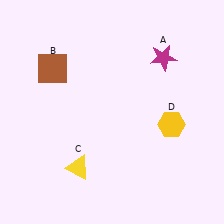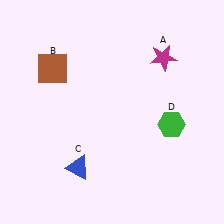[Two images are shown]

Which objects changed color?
C changed from yellow to blue. D changed from yellow to green.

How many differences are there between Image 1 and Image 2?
There are 2 differences between the two images.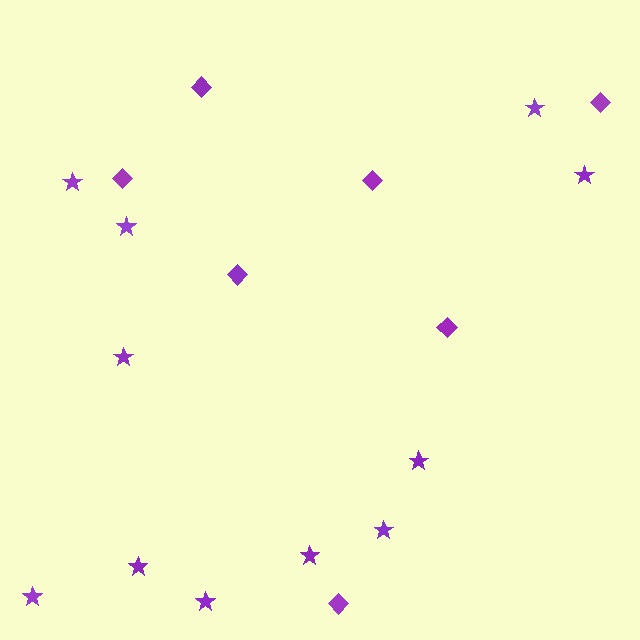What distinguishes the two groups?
There are 2 groups: one group of stars (11) and one group of diamonds (7).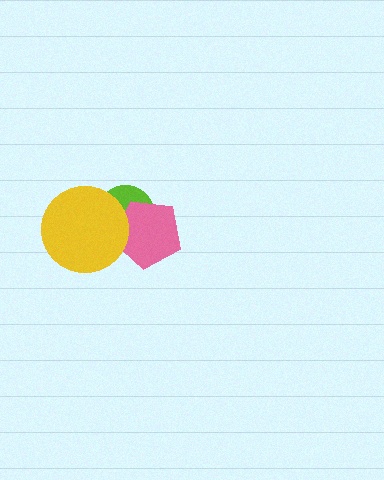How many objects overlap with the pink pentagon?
2 objects overlap with the pink pentagon.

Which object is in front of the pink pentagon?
The yellow circle is in front of the pink pentagon.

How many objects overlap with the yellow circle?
2 objects overlap with the yellow circle.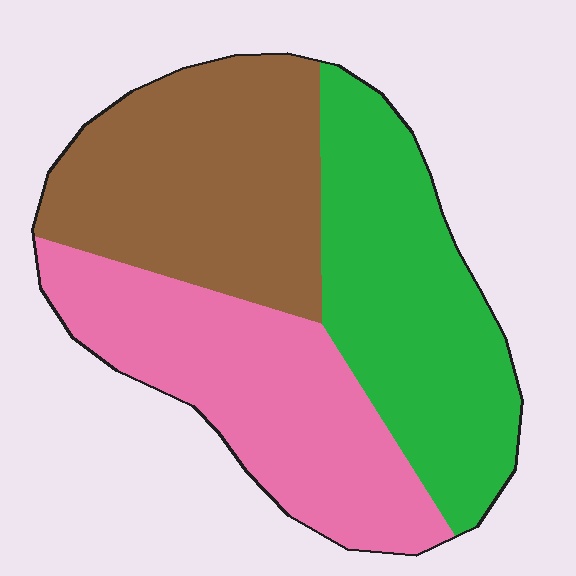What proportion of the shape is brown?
Brown takes up about one third (1/3) of the shape.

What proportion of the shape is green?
Green takes up between a third and a half of the shape.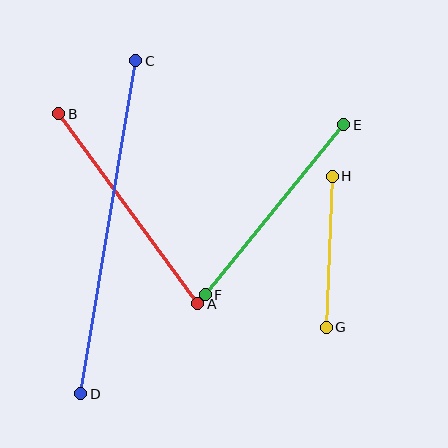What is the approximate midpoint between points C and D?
The midpoint is at approximately (108, 227) pixels.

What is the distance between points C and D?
The distance is approximately 337 pixels.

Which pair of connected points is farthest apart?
Points C and D are farthest apart.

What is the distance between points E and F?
The distance is approximately 219 pixels.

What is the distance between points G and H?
The distance is approximately 151 pixels.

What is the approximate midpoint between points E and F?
The midpoint is at approximately (275, 210) pixels.